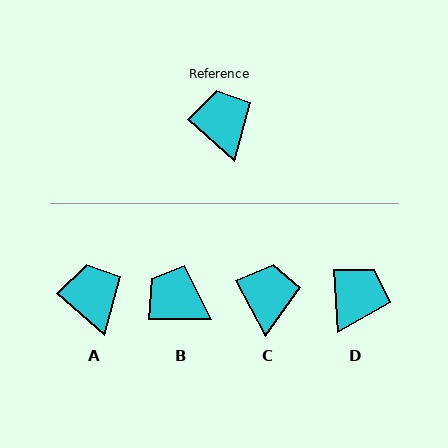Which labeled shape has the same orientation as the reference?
A.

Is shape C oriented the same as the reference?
No, it is off by about 21 degrees.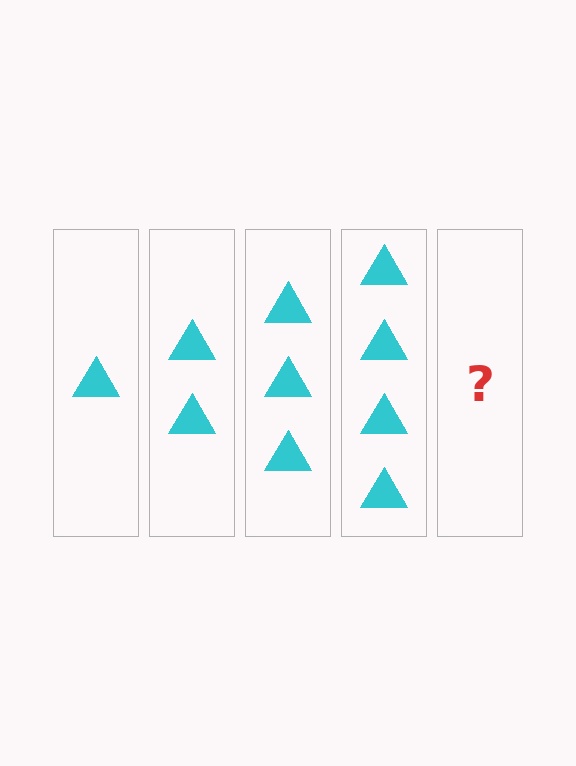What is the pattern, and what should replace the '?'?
The pattern is that each step adds one more triangle. The '?' should be 5 triangles.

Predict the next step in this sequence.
The next step is 5 triangles.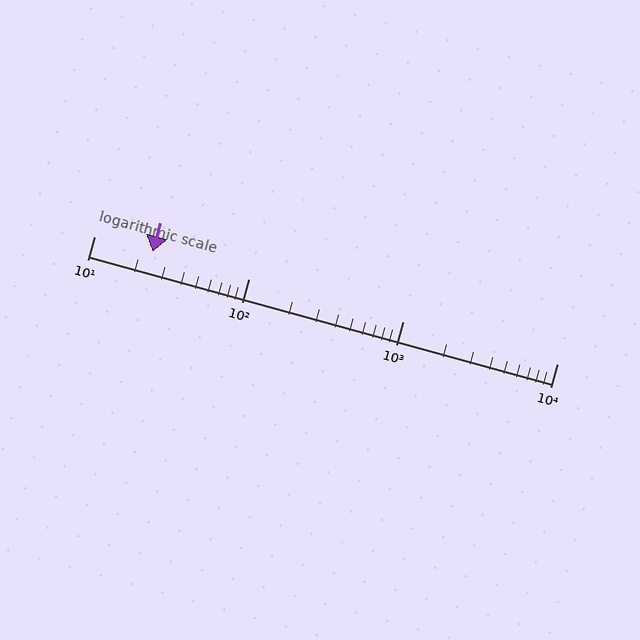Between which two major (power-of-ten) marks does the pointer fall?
The pointer is between 10 and 100.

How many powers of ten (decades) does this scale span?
The scale spans 3 decades, from 10 to 10000.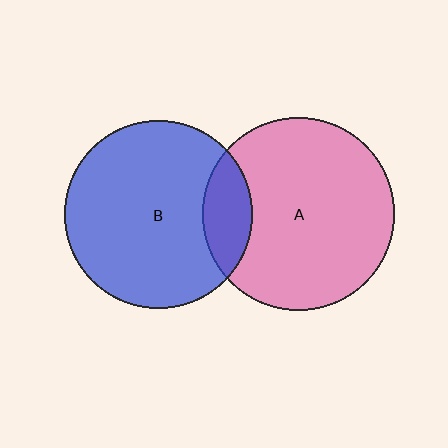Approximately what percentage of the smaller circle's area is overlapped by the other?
Approximately 15%.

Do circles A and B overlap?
Yes.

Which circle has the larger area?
Circle A (pink).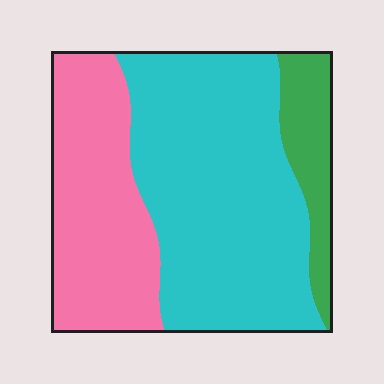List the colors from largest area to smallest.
From largest to smallest: cyan, pink, green.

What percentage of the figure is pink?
Pink takes up between a quarter and a half of the figure.